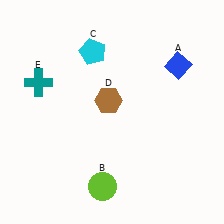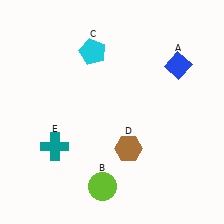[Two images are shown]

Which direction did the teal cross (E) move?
The teal cross (E) moved down.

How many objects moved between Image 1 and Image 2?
2 objects moved between the two images.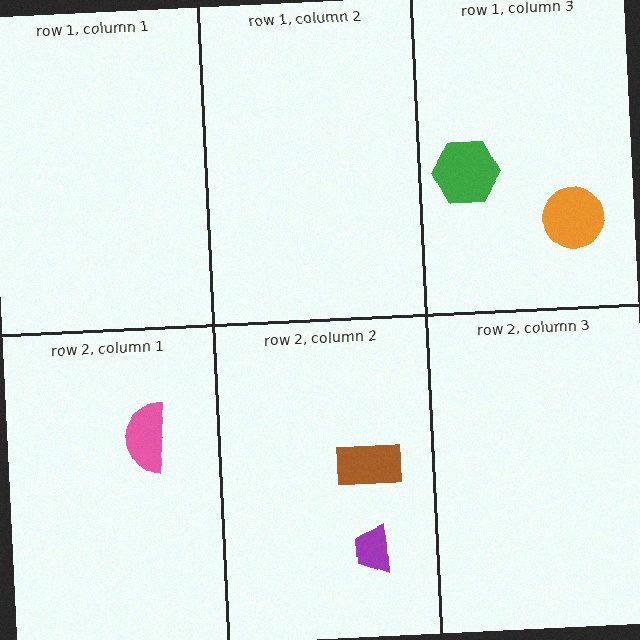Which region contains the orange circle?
The row 1, column 3 region.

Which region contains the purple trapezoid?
The row 2, column 2 region.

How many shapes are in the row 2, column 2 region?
2.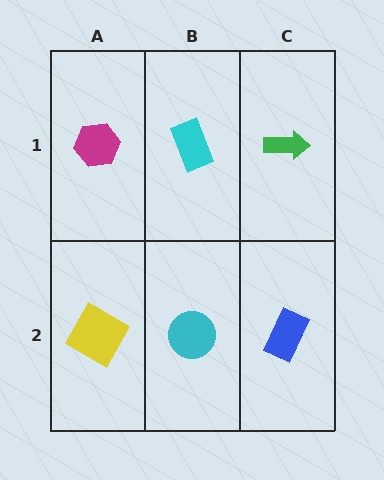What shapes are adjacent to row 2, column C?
A green arrow (row 1, column C), a cyan circle (row 2, column B).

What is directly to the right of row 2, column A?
A cyan circle.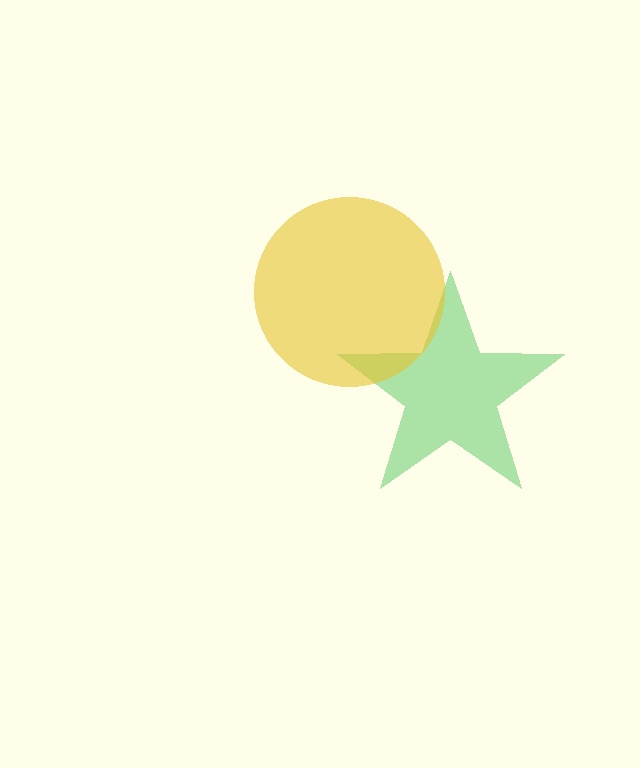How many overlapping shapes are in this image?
There are 2 overlapping shapes in the image.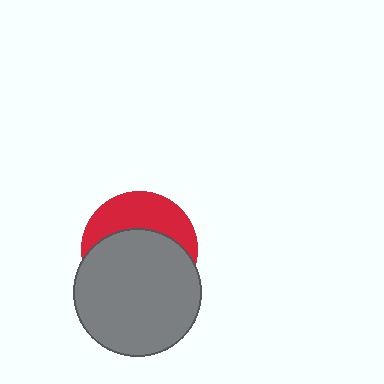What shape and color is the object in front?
The object in front is a gray circle.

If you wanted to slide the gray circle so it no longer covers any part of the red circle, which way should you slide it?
Slide it down — that is the most direct way to separate the two shapes.